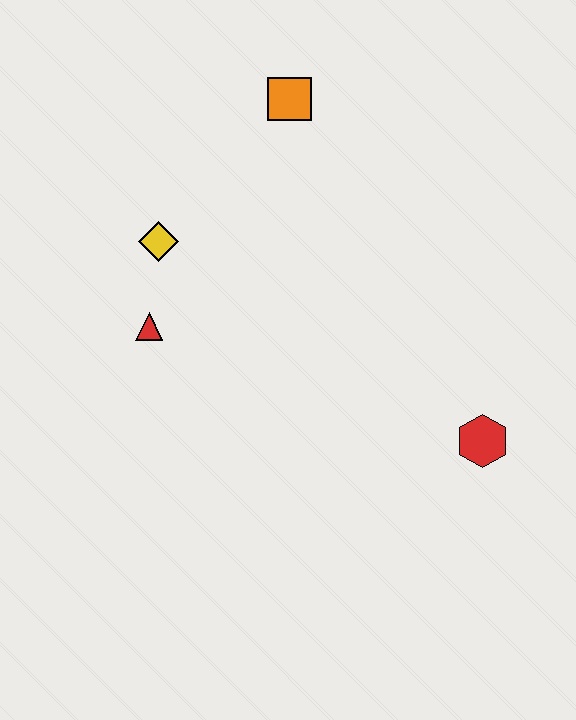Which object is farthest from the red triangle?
The red hexagon is farthest from the red triangle.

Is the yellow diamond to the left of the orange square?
Yes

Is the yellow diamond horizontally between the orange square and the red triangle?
Yes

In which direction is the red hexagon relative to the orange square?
The red hexagon is below the orange square.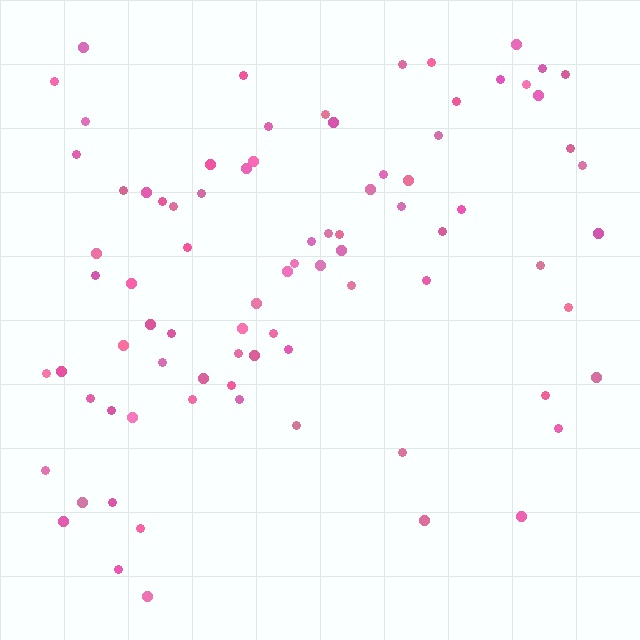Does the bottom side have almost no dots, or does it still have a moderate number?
Still a moderate number, just noticeably fewer than the top.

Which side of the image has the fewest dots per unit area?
The bottom.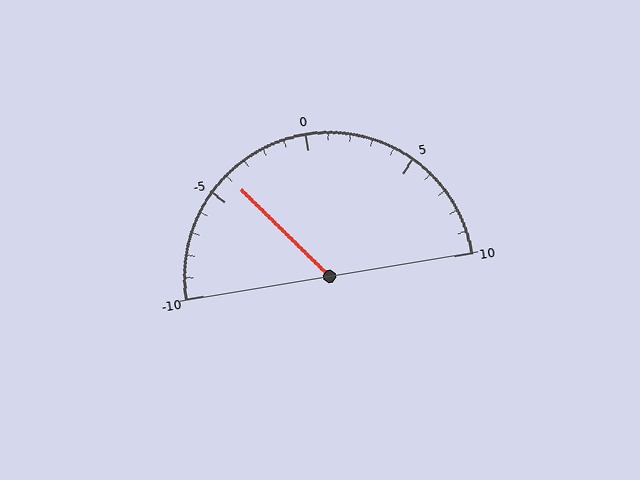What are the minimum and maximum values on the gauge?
The gauge ranges from -10 to 10.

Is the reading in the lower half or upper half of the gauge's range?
The reading is in the lower half of the range (-10 to 10).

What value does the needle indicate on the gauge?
The needle indicates approximately -4.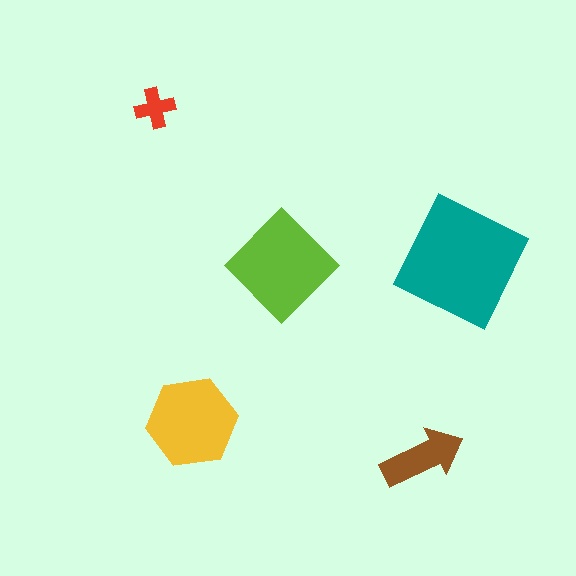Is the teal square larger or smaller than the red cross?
Larger.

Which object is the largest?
The teal square.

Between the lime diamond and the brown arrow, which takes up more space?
The lime diamond.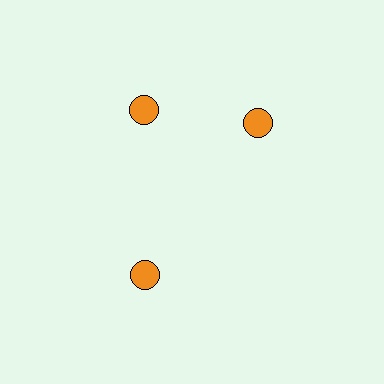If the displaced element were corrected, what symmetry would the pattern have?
It would have 3-fold rotational symmetry — the pattern would map onto itself every 120 degrees.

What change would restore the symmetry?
The symmetry would be restored by rotating it back into even spacing with its neighbors so that all 3 circles sit at equal angles and equal distance from the center.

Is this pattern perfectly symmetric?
No. The 3 orange circles are arranged in a ring, but one element near the 3 o'clock position is rotated out of alignment along the ring, breaking the 3-fold rotational symmetry.